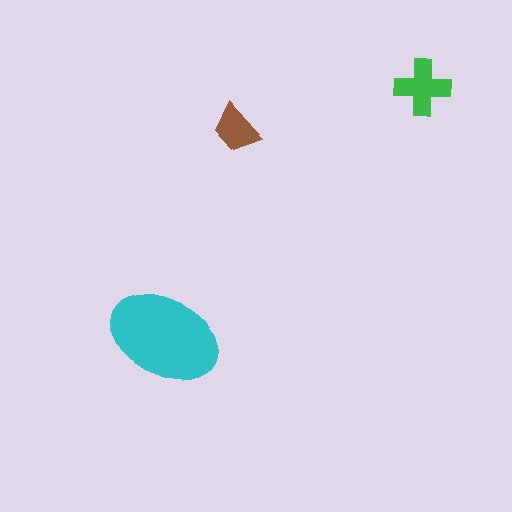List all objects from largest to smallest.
The cyan ellipse, the green cross, the brown trapezoid.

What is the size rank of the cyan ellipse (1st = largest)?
1st.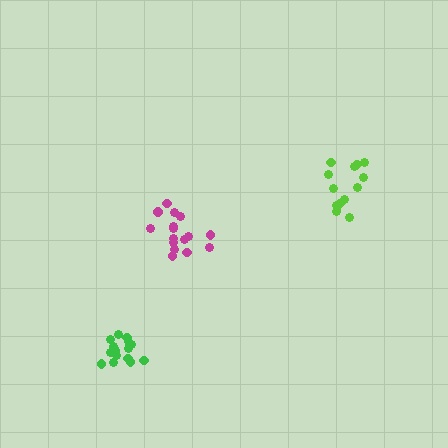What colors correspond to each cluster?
The clusters are colored: lime, magenta, green.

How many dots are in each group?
Group 1: 14 dots, Group 2: 16 dots, Group 3: 15 dots (45 total).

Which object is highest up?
The lime cluster is topmost.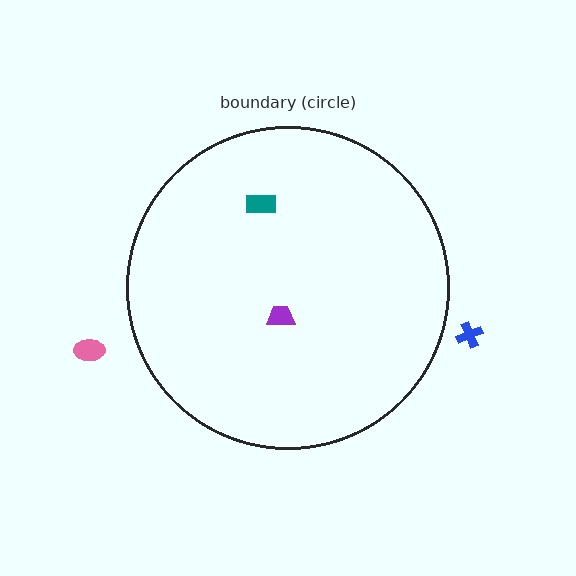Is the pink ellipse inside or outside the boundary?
Outside.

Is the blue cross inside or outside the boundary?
Outside.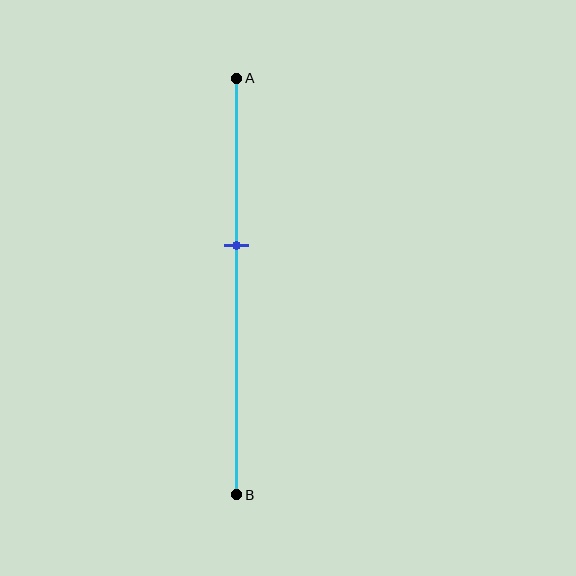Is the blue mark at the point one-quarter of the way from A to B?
No, the mark is at about 40% from A, not at the 25% one-quarter point.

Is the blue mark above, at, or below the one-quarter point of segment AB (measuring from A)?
The blue mark is below the one-quarter point of segment AB.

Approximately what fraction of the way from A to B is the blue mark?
The blue mark is approximately 40% of the way from A to B.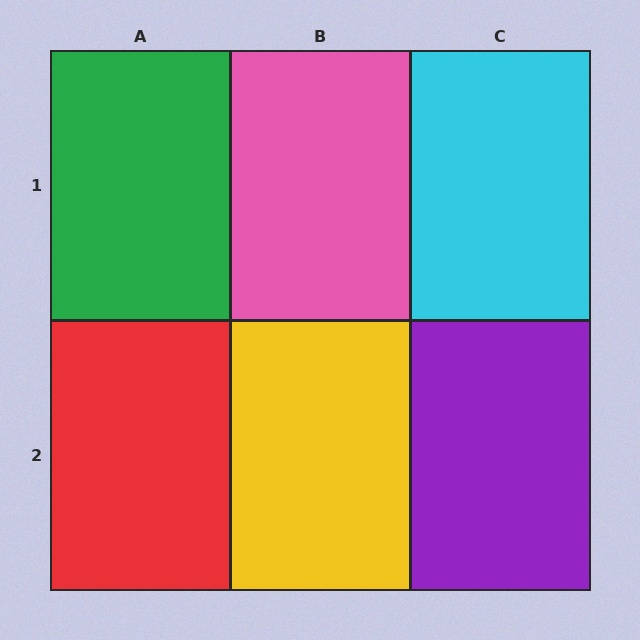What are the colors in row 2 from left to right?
Red, yellow, purple.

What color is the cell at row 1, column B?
Pink.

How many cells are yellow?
1 cell is yellow.